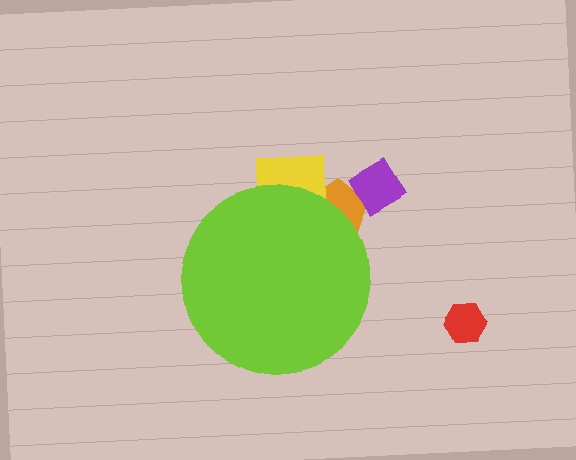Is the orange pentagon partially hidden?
Yes, the orange pentagon is partially hidden behind the lime circle.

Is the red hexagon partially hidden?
No, the red hexagon is fully visible.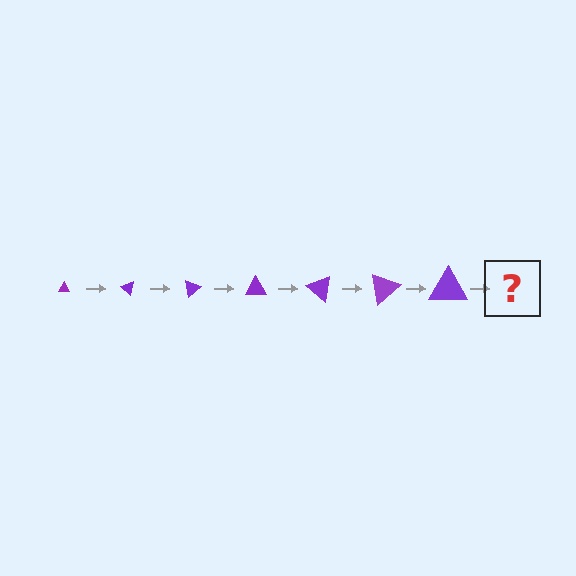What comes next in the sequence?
The next element should be a triangle, larger than the previous one and rotated 280 degrees from the start.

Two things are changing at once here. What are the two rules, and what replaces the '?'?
The two rules are that the triangle grows larger each step and it rotates 40 degrees each step. The '?' should be a triangle, larger than the previous one and rotated 280 degrees from the start.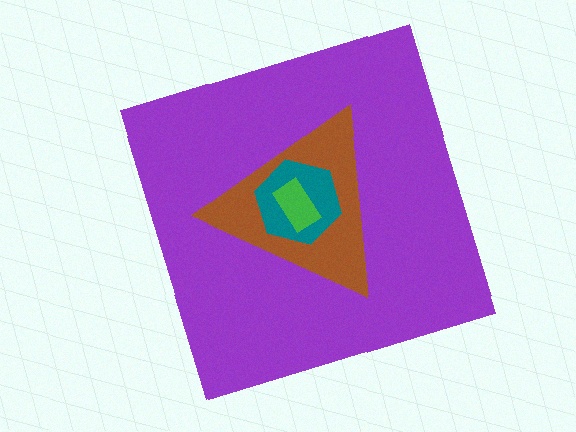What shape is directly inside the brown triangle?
The teal hexagon.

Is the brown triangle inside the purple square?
Yes.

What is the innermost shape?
The green rectangle.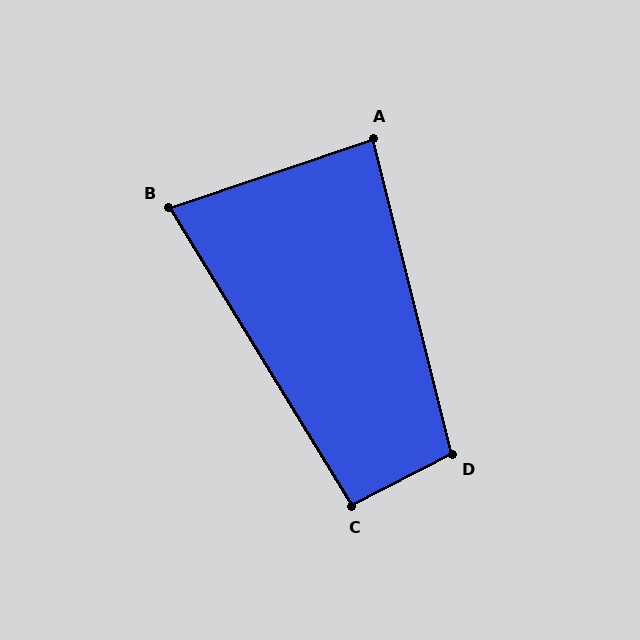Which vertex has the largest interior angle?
D, at approximately 103 degrees.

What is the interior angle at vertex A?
Approximately 86 degrees (approximately right).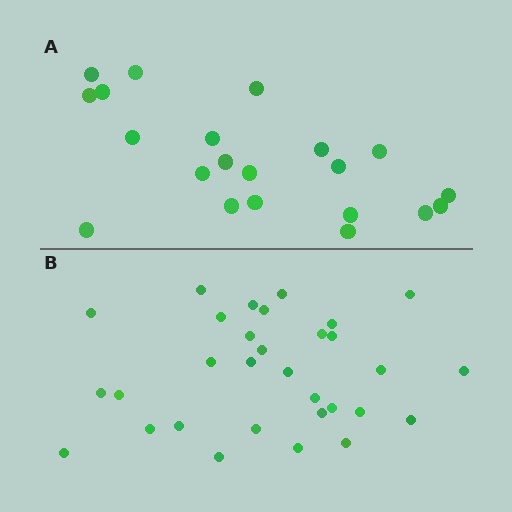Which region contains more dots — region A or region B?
Region B (the bottom region) has more dots.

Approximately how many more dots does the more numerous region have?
Region B has roughly 10 or so more dots than region A.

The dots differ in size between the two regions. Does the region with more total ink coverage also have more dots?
No. Region A has more total ink coverage because its dots are larger, but region B actually contains more individual dots. Total area can be misleading — the number of items is what matters here.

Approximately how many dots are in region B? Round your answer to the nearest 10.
About 30 dots. (The exact count is 31, which rounds to 30.)